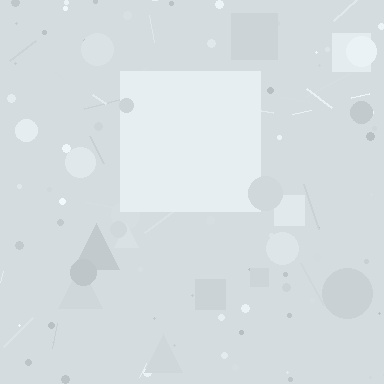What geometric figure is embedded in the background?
A square is embedded in the background.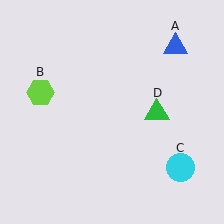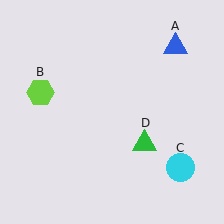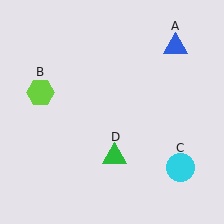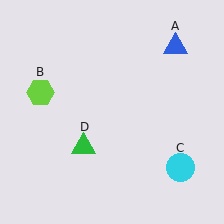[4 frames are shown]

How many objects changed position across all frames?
1 object changed position: green triangle (object D).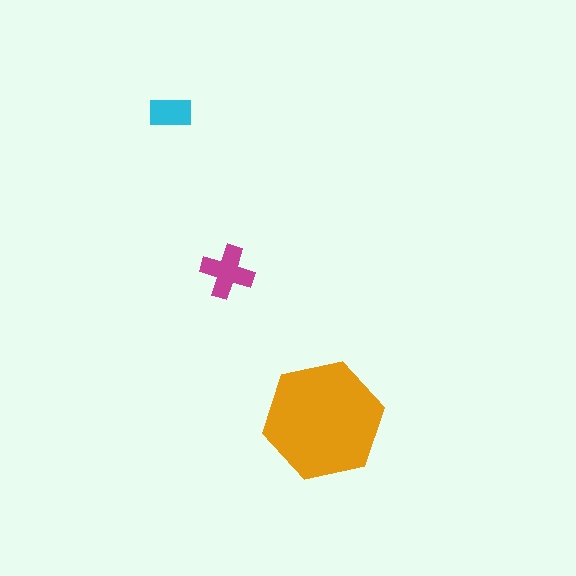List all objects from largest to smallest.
The orange hexagon, the magenta cross, the cyan rectangle.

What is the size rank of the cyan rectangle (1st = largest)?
3rd.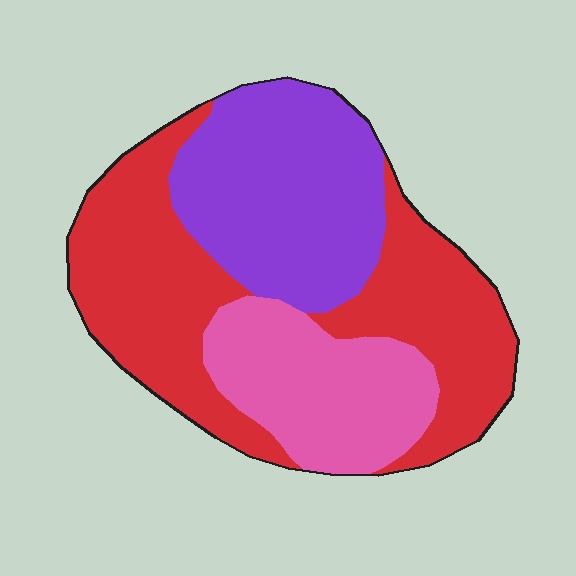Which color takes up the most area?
Red, at roughly 45%.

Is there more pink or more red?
Red.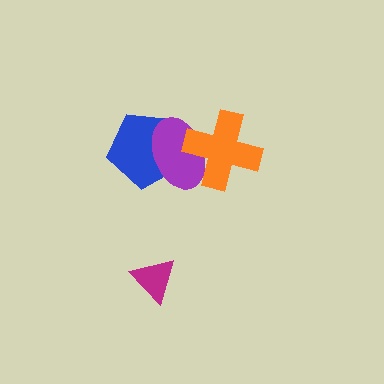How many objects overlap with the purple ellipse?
2 objects overlap with the purple ellipse.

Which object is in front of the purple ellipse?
The orange cross is in front of the purple ellipse.